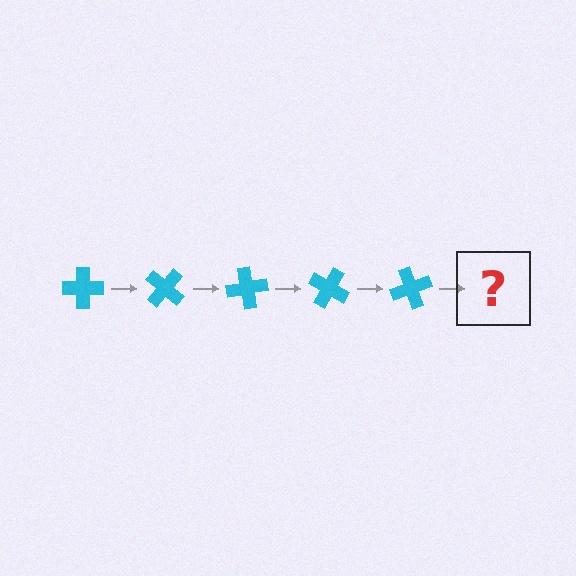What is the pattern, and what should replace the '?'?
The pattern is that the cross rotates 40 degrees each step. The '?' should be a cyan cross rotated 200 degrees.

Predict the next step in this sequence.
The next step is a cyan cross rotated 200 degrees.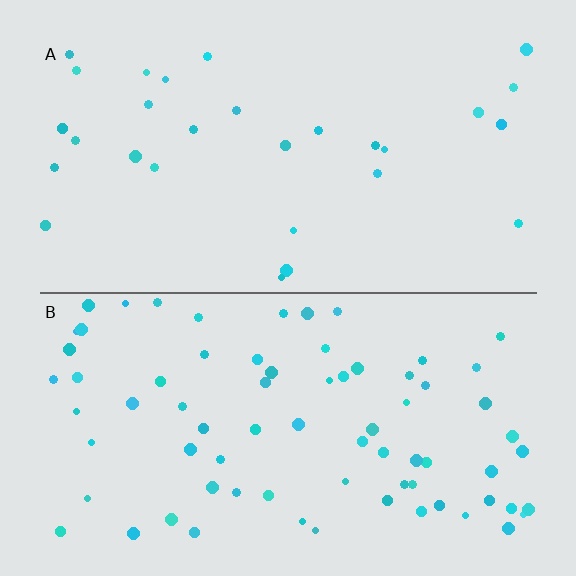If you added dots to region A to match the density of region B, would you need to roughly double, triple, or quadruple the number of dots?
Approximately triple.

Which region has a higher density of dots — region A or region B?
B (the bottom).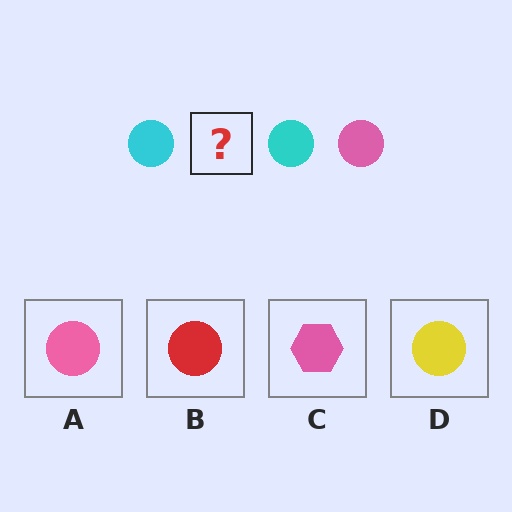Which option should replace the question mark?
Option A.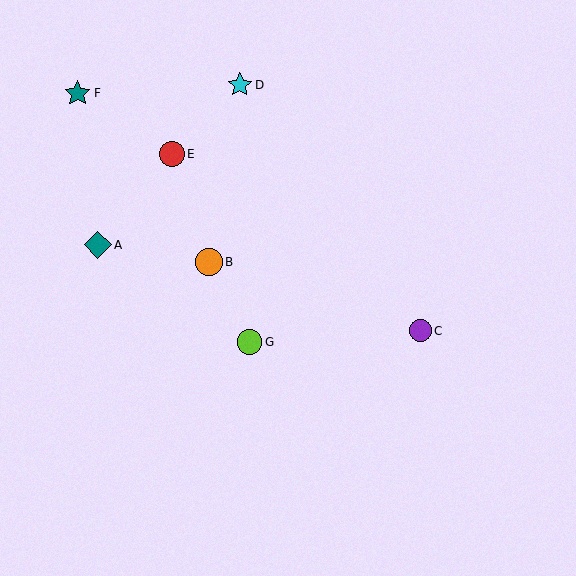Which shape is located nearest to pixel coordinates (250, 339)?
The lime circle (labeled G) at (250, 342) is nearest to that location.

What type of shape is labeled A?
Shape A is a teal diamond.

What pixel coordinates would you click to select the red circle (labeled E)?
Click at (172, 154) to select the red circle E.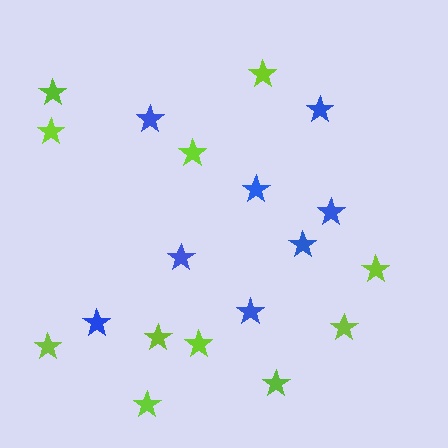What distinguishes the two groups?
There are 2 groups: one group of blue stars (8) and one group of lime stars (11).